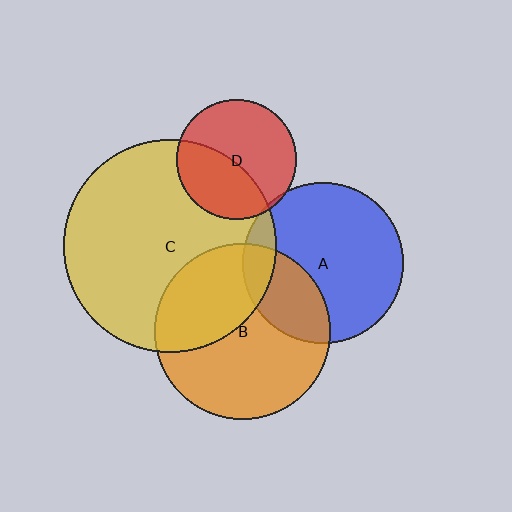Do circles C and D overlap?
Yes.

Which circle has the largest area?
Circle C (yellow).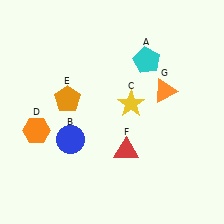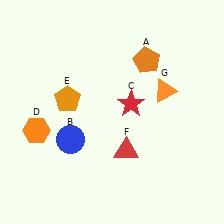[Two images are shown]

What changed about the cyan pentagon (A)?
In Image 1, A is cyan. In Image 2, it changed to orange.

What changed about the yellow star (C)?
In Image 1, C is yellow. In Image 2, it changed to red.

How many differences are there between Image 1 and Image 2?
There are 2 differences between the two images.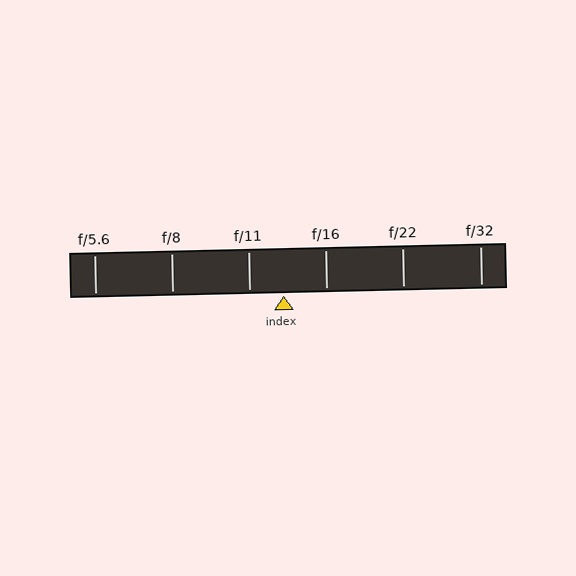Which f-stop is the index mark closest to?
The index mark is closest to f/11.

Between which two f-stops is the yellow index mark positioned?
The index mark is between f/11 and f/16.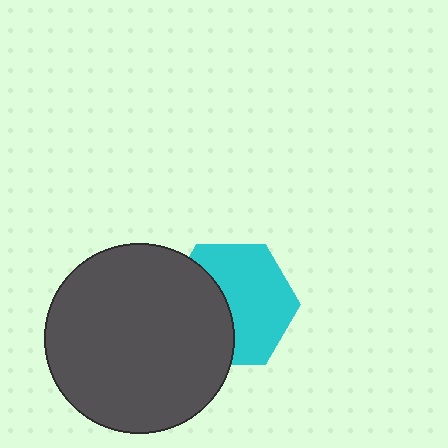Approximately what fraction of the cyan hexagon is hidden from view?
Roughly 40% of the cyan hexagon is hidden behind the dark gray circle.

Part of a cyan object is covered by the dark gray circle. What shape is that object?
It is a hexagon.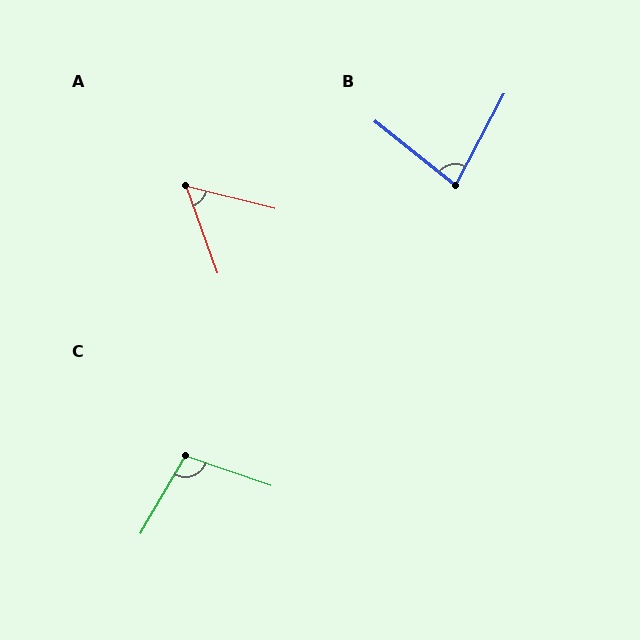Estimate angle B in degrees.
Approximately 79 degrees.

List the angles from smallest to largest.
A (56°), B (79°), C (101°).